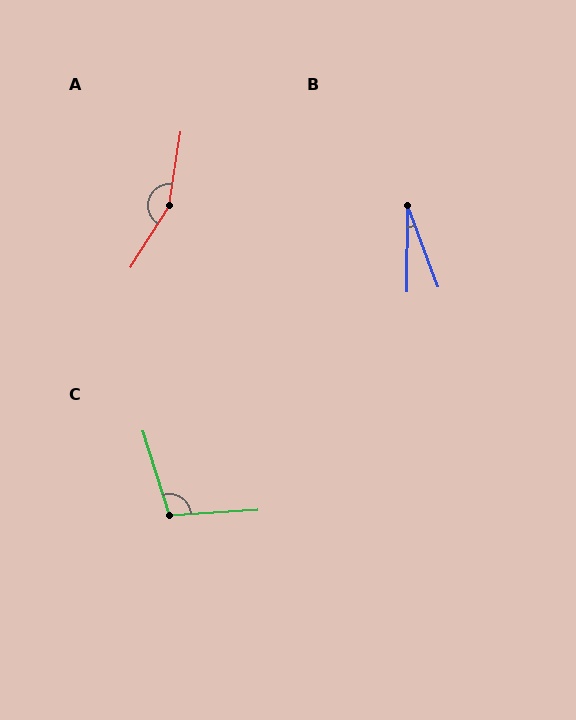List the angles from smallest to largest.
B (21°), C (104°), A (156°).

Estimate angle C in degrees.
Approximately 104 degrees.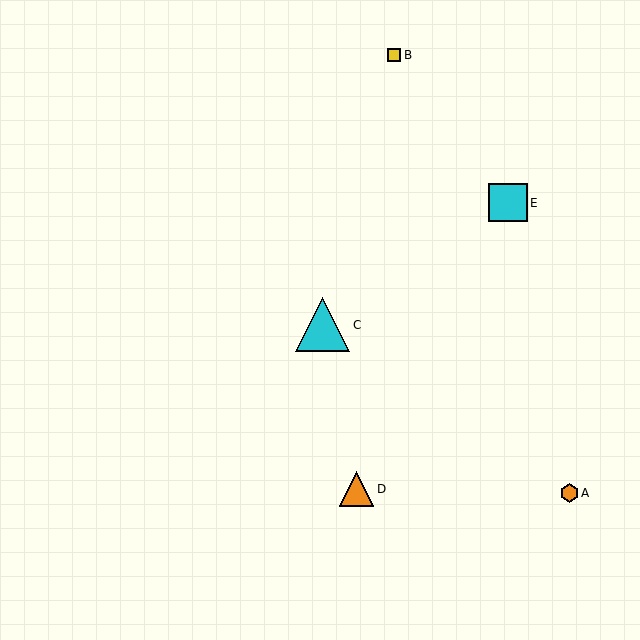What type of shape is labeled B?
Shape B is a yellow square.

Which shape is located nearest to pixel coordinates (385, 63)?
The yellow square (labeled B) at (394, 55) is nearest to that location.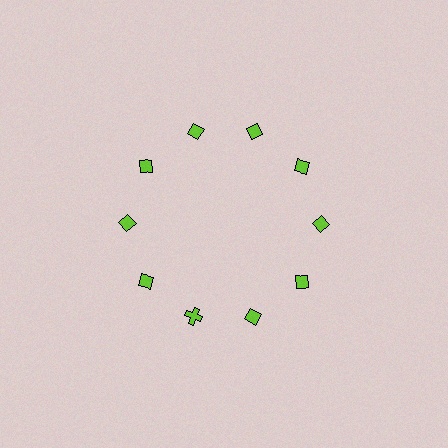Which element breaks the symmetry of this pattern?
The lime cross at roughly the 7 o'clock position breaks the symmetry. All other shapes are lime diamonds.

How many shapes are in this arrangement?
There are 10 shapes arranged in a ring pattern.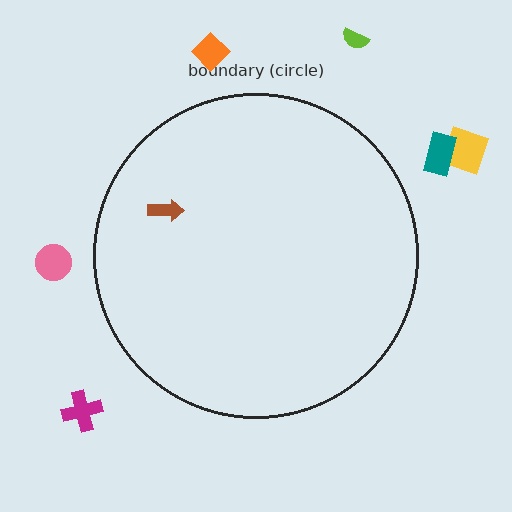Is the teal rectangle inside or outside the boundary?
Outside.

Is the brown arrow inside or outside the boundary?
Inside.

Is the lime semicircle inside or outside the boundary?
Outside.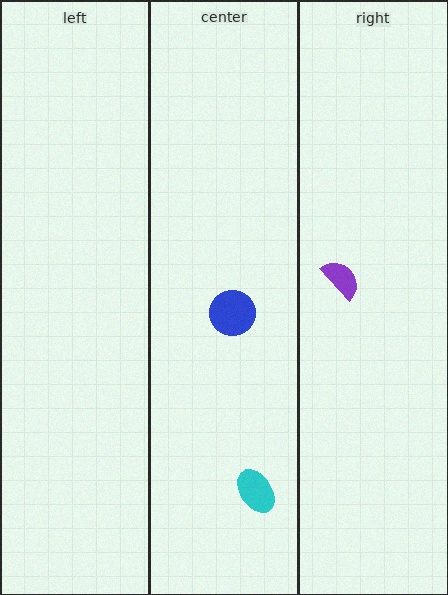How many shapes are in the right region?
1.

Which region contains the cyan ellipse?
The center region.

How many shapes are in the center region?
2.